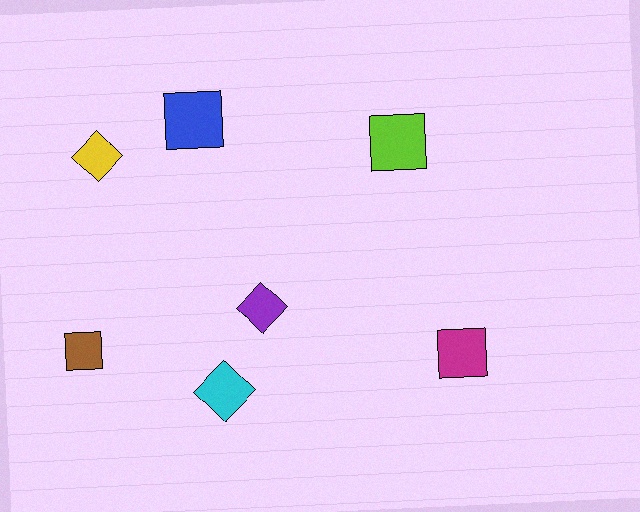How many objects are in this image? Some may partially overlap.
There are 7 objects.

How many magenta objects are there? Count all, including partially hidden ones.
There is 1 magenta object.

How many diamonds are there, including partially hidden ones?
There are 3 diamonds.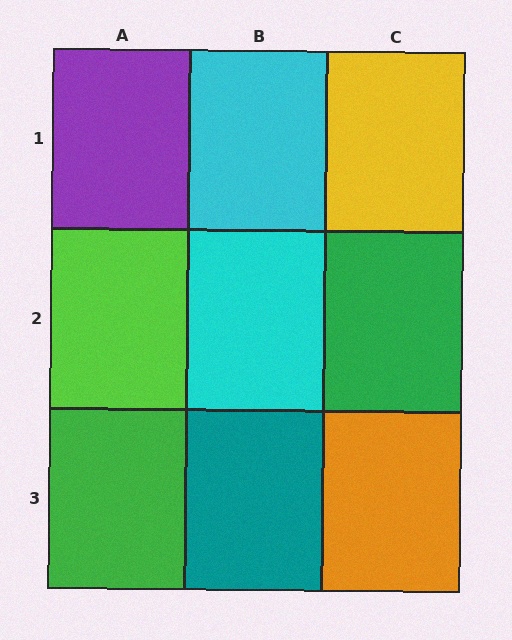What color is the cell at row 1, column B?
Cyan.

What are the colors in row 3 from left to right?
Green, teal, orange.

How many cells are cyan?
2 cells are cyan.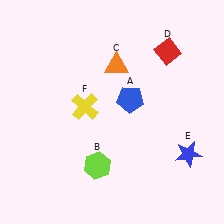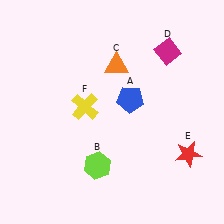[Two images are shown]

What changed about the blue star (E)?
In Image 1, E is blue. In Image 2, it changed to red.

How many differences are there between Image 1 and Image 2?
There are 2 differences between the two images.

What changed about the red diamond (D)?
In Image 1, D is red. In Image 2, it changed to magenta.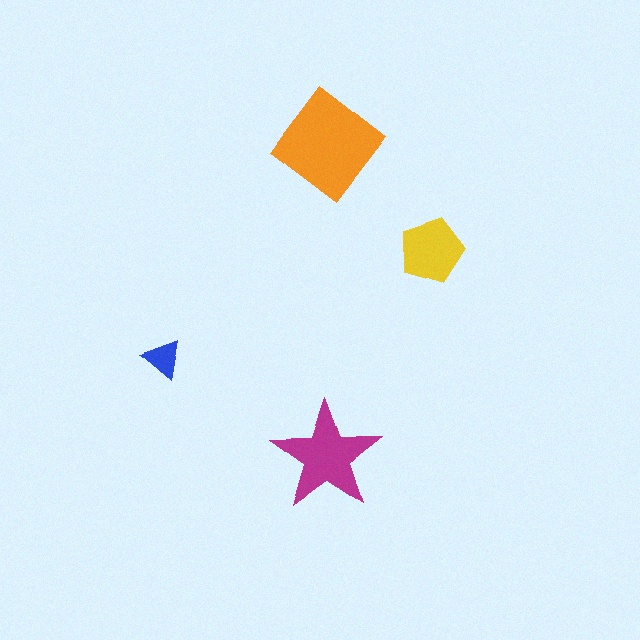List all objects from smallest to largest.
The blue triangle, the yellow pentagon, the magenta star, the orange diamond.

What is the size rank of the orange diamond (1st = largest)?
1st.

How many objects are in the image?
There are 4 objects in the image.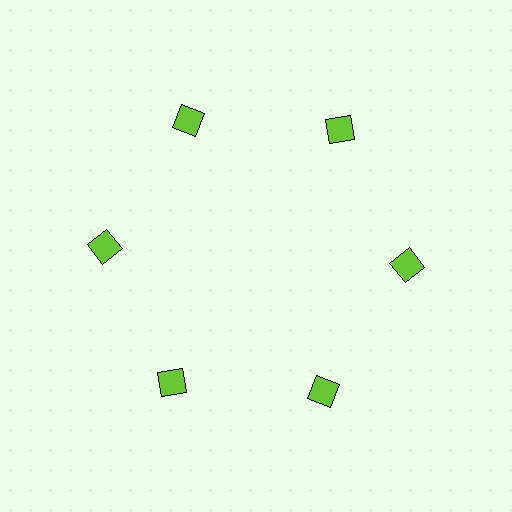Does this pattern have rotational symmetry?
Yes, this pattern has 6-fold rotational symmetry. It looks the same after rotating 60 degrees around the center.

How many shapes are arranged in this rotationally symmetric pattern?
There are 6 shapes, arranged in 6 groups of 1.